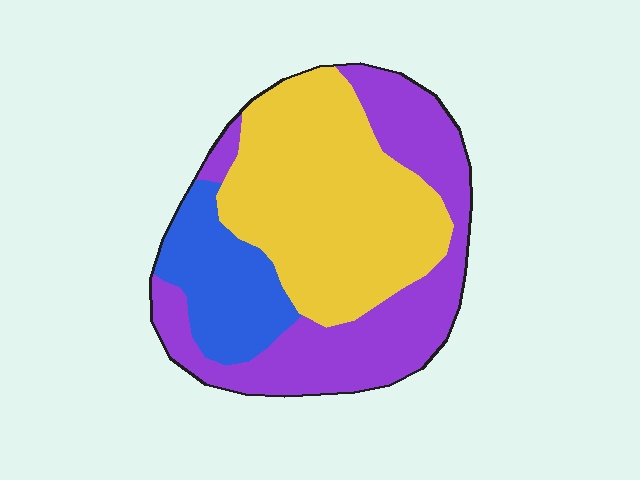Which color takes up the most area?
Yellow, at roughly 45%.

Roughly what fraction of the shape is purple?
Purple takes up between a third and a half of the shape.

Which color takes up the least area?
Blue, at roughly 15%.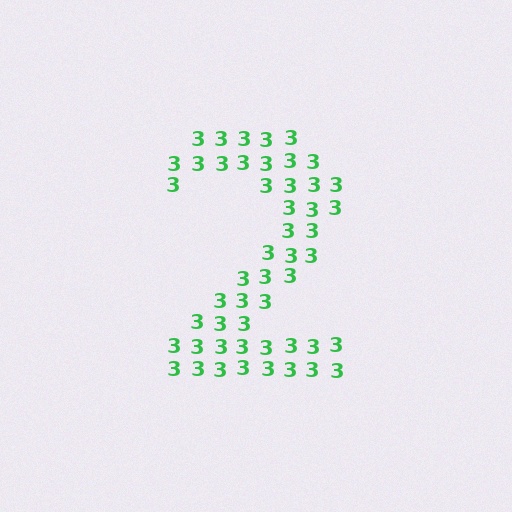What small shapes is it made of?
It is made of small digit 3's.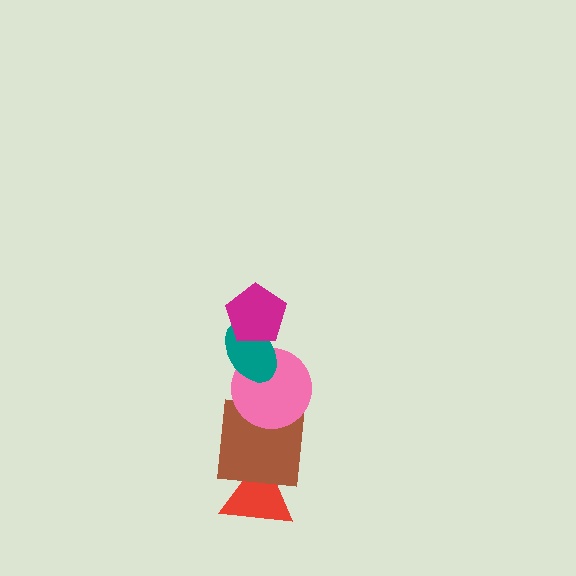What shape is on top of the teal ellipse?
The magenta pentagon is on top of the teal ellipse.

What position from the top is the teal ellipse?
The teal ellipse is 2nd from the top.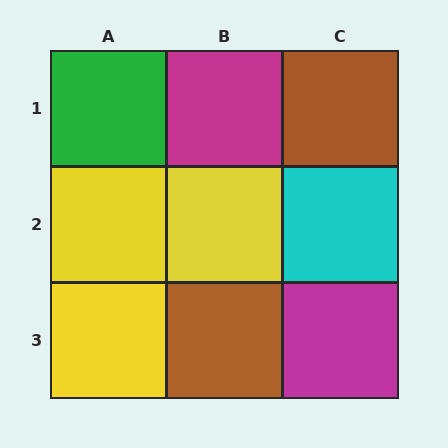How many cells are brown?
2 cells are brown.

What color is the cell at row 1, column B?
Magenta.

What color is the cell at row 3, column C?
Magenta.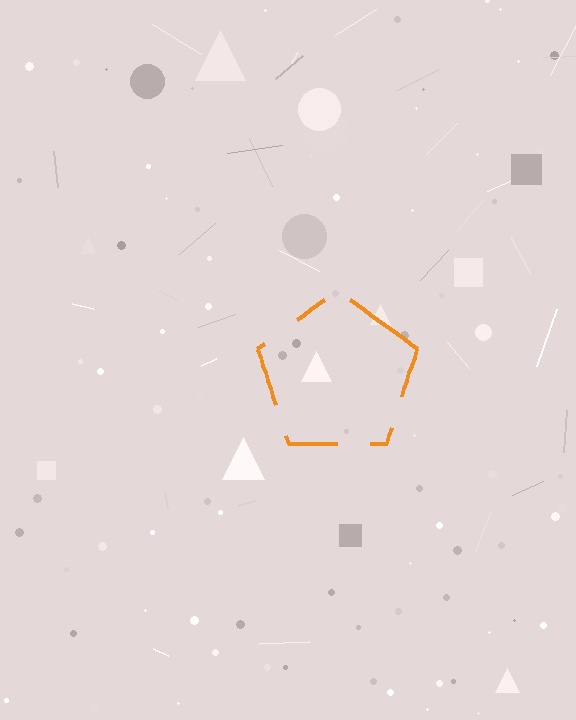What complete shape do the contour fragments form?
The contour fragments form a pentagon.